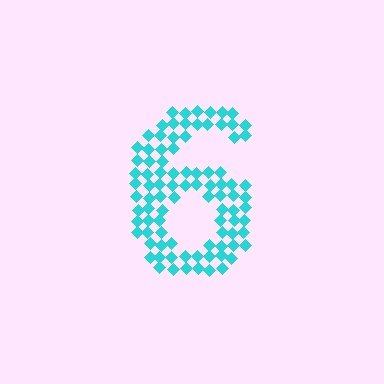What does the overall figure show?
The overall figure shows the digit 6.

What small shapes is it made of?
It is made of small diamonds.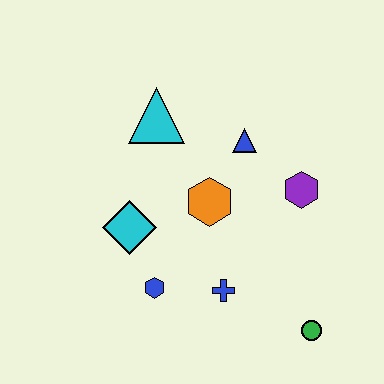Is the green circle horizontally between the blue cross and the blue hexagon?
No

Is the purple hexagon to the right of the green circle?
No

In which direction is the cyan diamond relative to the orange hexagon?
The cyan diamond is to the left of the orange hexagon.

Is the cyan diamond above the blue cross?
Yes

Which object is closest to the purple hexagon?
The blue triangle is closest to the purple hexagon.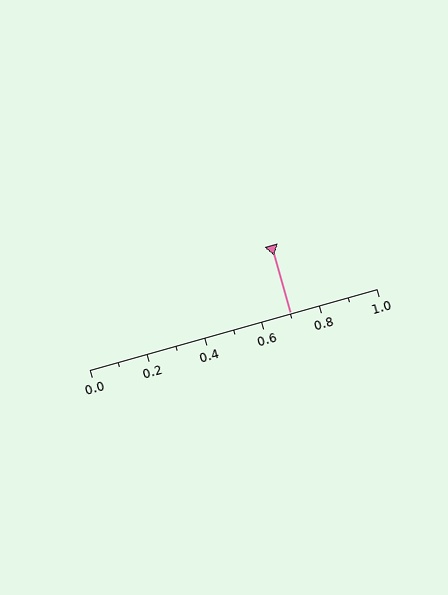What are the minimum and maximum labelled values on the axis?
The axis runs from 0.0 to 1.0.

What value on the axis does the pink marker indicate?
The marker indicates approximately 0.7.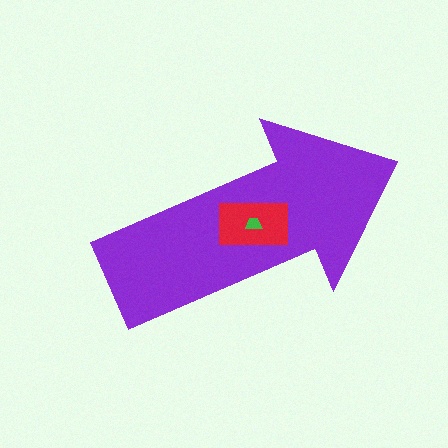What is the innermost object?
The green trapezoid.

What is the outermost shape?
The purple arrow.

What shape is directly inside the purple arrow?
The red rectangle.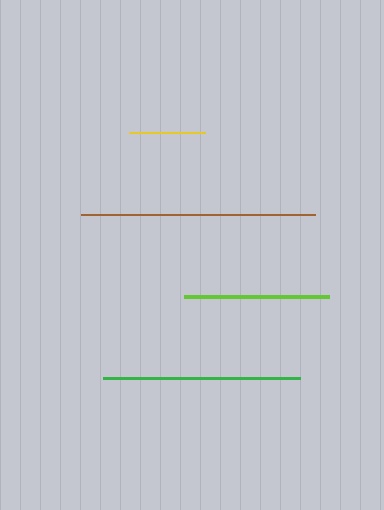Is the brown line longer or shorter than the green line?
The brown line is longer than the green line.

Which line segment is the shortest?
The yellow line is the shortest at approximately 76 pixels.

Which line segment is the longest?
The brown line is the longest at approximately 234 pixels.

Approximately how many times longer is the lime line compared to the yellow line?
The lime line is approximately 1.9 times the length of the yellow line.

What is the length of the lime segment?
The lime segment is approximately 145 pixels long.